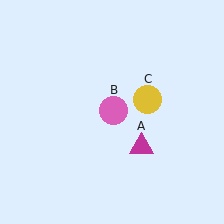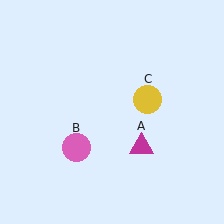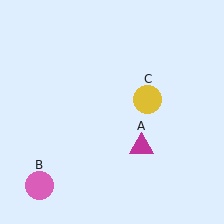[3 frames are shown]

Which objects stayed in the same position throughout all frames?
Magenta triangle (object A) and yellow circle (object C) remained stationary.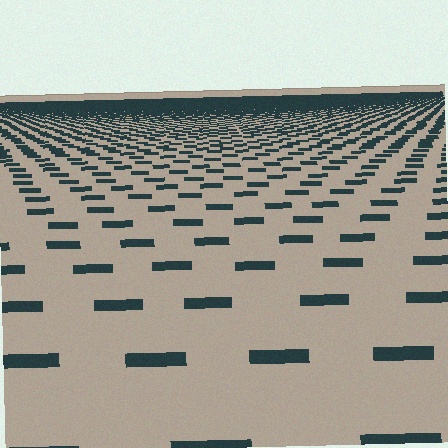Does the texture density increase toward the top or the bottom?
Density increases toward the top.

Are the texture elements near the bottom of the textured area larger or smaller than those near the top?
Larger. Near the bottom, elements are closer to the viewer and appear at a bigger on-screen size.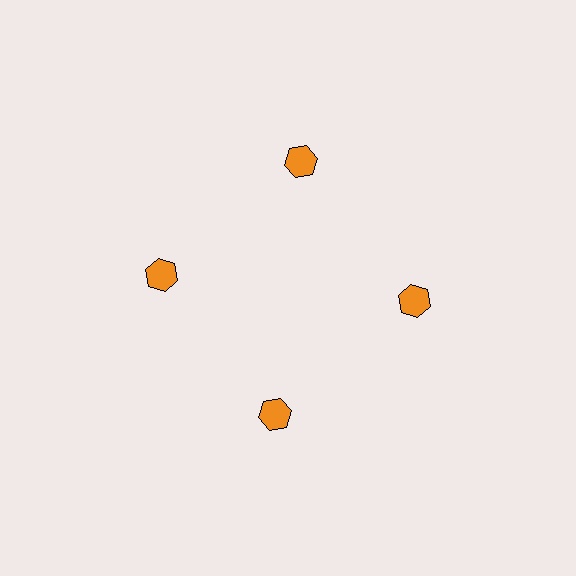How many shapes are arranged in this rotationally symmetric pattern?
There are 4 shapes, arranged in 4 groups of 1.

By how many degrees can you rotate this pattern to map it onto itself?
The pattern maps onto itself every 90 degrees of rotation.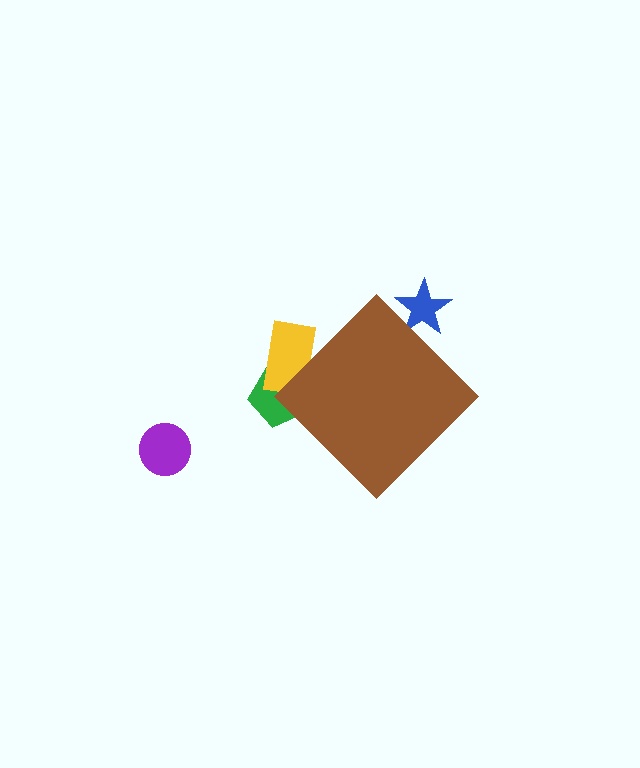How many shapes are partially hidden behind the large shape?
3 shapes are partially hidden.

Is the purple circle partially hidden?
No, the purple circle is fully visible.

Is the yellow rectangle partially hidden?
Yes, the yellow rectangle is partially hidden behind the brown diamond.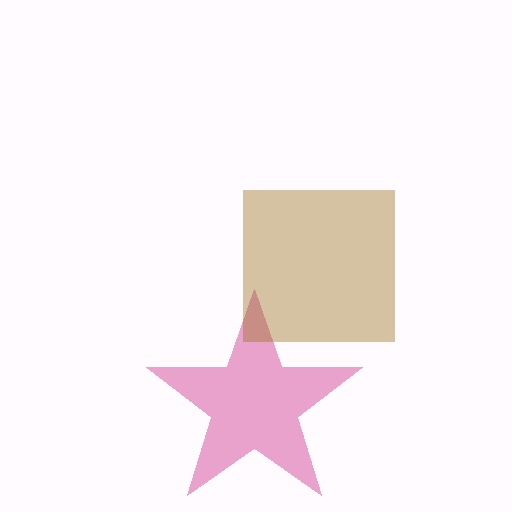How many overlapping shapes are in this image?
There are 2 overlapping shapes in the image.